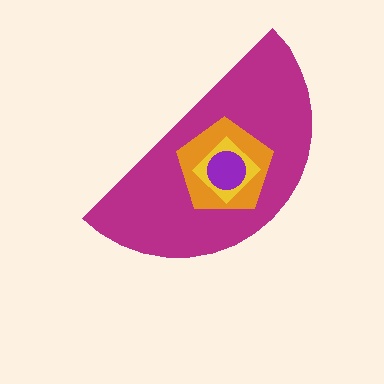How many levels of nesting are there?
4.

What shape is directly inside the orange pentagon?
The yellow diamond.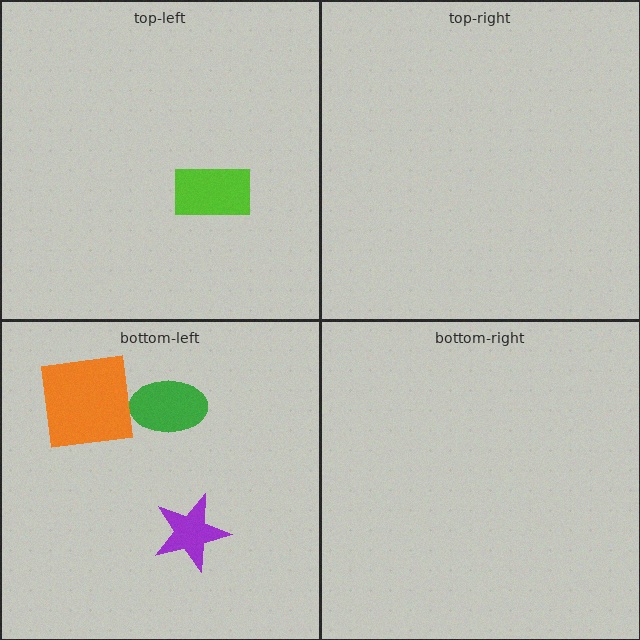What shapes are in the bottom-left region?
The green ellipse, the orange square, the purple star.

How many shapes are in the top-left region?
1.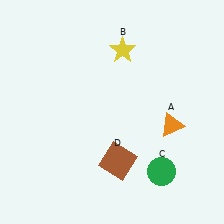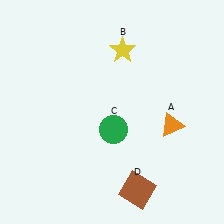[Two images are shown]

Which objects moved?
The objects that moved are: the green circle (C), the brown square (D).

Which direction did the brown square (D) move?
The brown square (D) moved down.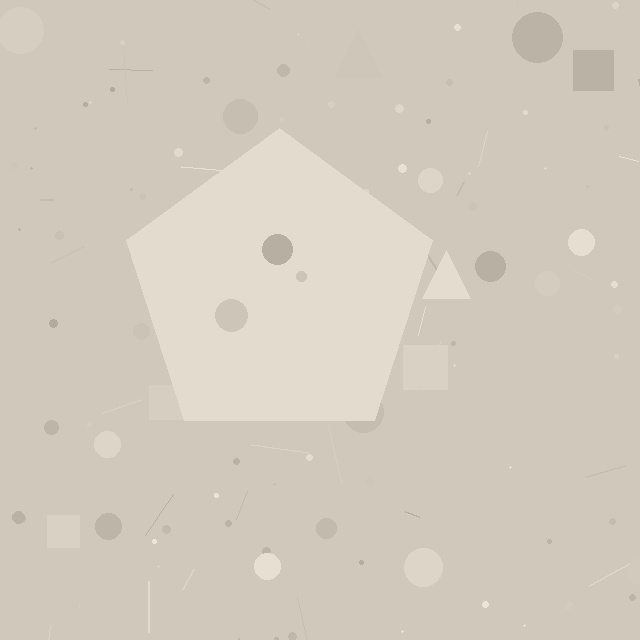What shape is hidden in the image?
A pentagon is hidden in the image.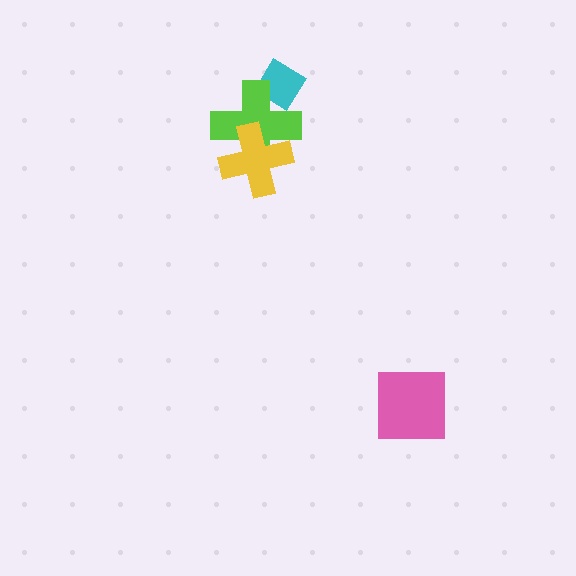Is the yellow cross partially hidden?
No, no other shape covers it.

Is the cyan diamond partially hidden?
Yes, it is partially covered by another shape.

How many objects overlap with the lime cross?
2 objects overlap with the lime cross.